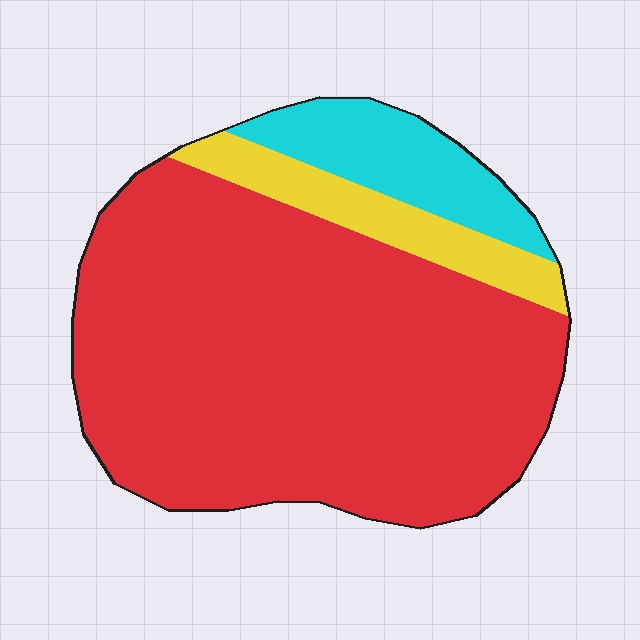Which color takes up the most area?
Red, at roughly 75%.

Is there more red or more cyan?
Red.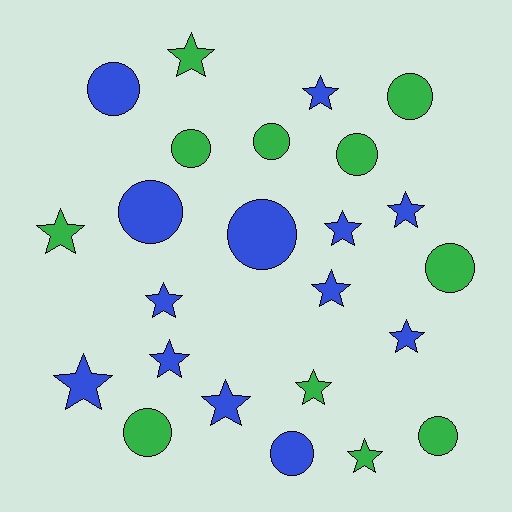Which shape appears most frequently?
Star, with 13 objects.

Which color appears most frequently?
Blue, with 13 objects.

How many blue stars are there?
There are 9 blue stars.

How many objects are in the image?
There are 24 objects.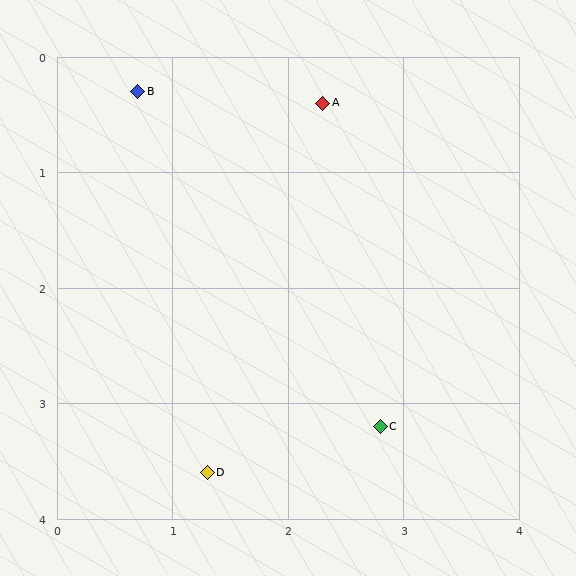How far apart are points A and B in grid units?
Points A and B are about 1.6 grid units apart.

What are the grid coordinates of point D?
Point D is at approximately (1.3, 3.6).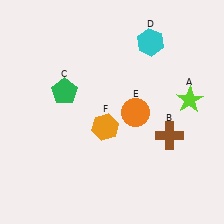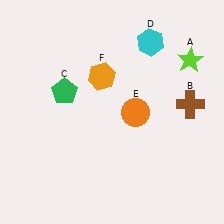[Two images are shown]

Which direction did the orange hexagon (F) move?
The orange hexagon (F) moved up.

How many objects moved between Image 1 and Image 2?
3 objects moved between the two images.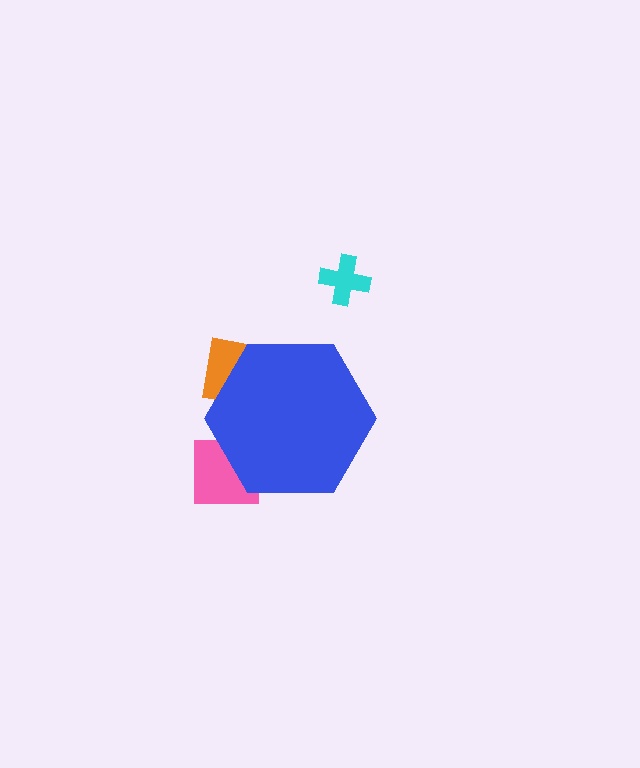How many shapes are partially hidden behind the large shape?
2 shapes are partially hidden.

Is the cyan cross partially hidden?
No, the cyan cross is fully visible.